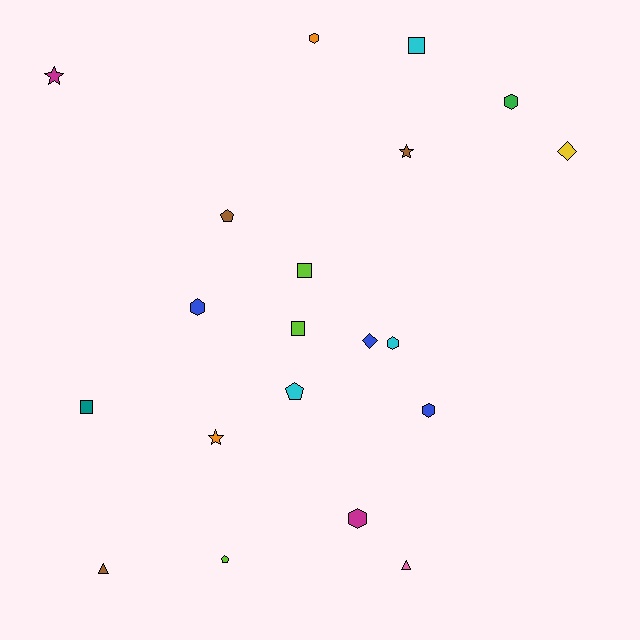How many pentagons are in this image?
There are 3 pentagons.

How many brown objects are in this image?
There are 3 brown objects.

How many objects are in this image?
There are 20 objects.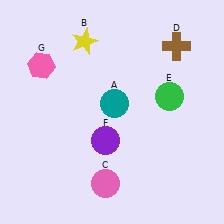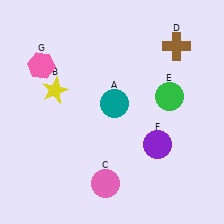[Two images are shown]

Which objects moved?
The objects that moved are: the yellow star (B), the purple circle (F).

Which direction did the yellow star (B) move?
The yellow star (B) moved down.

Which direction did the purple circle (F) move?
The purple circle (F) moved right.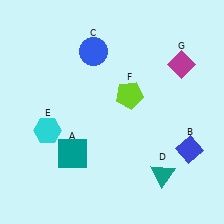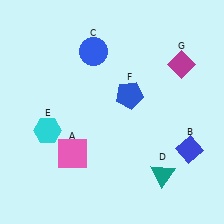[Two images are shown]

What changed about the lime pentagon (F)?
In Image 1, F is lime. In Image 2, it changed to blue.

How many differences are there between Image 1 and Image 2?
There are 2 differences between the two images.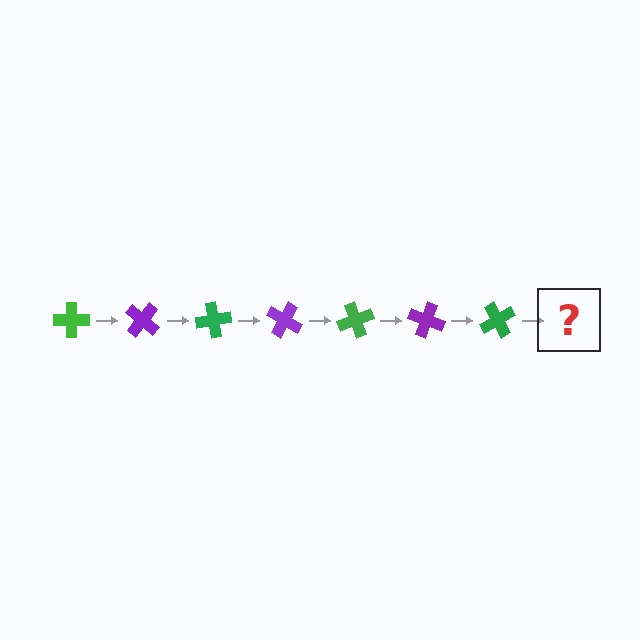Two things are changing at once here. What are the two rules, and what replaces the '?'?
The two rules are that it rotates 40 degrees each step and the color cycles through green and purple. The '?' should be a purple cross, rotated 280 degrees from the start.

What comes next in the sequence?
The next element should be a purple cross, rotated 280 degrees from the start.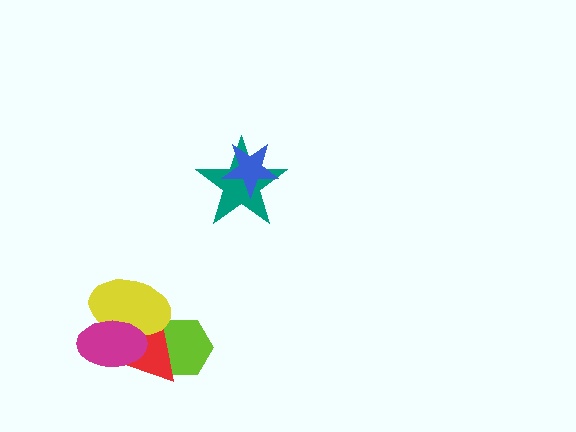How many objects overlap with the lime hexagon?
2 objects overlap with the lime hexagon.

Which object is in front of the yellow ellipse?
The magenta ellipse is in front of the yellow ellipse.